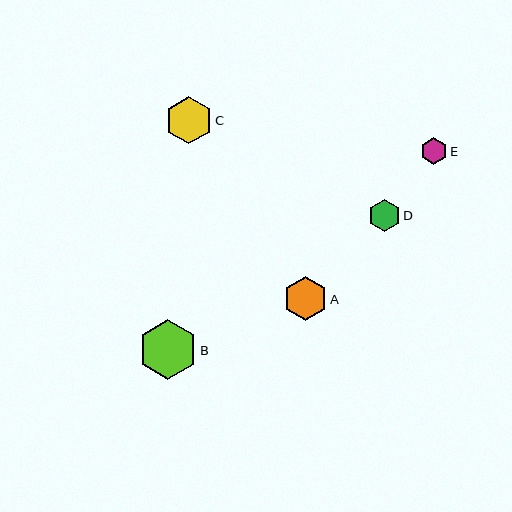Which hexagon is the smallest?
Hexagon E is the smallest with a size of approximately 27 pixels.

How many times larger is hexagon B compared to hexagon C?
Hexagon B is approximately 1.3 times the size of hexagon C.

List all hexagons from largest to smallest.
From largest to smallest: B, C, A, D, E.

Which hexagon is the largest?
Hexagon B is the largest with a size of approximately 59 pixels.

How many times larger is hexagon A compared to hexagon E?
Hexagon A is approximately 1.6 times the size of hexagon E.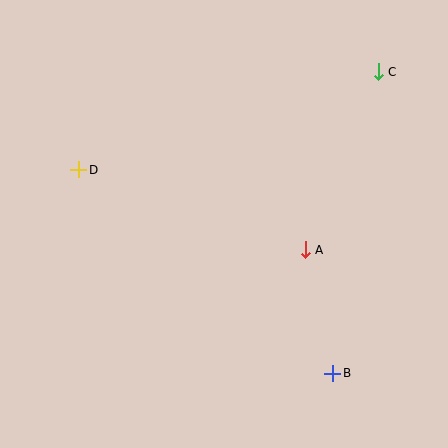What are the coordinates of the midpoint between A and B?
The midpoint between A and B is at (319, 311).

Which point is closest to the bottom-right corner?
Point B is closest to the bottom-right corner.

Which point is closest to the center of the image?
Point A at (305, 250) is closest to the center.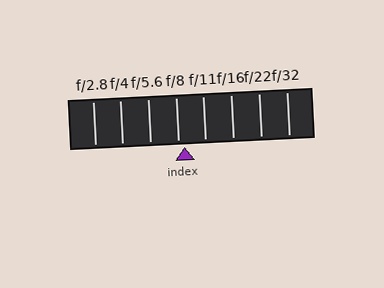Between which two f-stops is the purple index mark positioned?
The index mark is between f/8 and f/11.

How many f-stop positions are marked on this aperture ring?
There are 8 f-stop positions marked.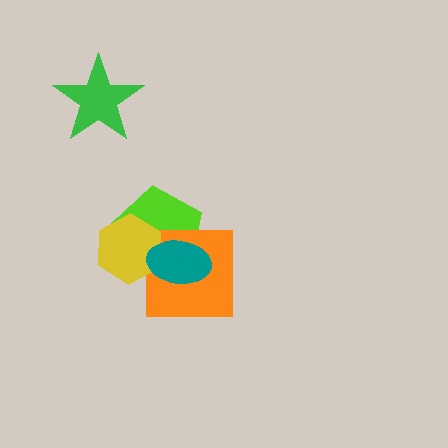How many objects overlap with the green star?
0 objects overlap with the green star.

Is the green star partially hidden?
No, no other shape covers it.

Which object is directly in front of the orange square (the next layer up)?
The yellow hexagon is directly in front of the orange square.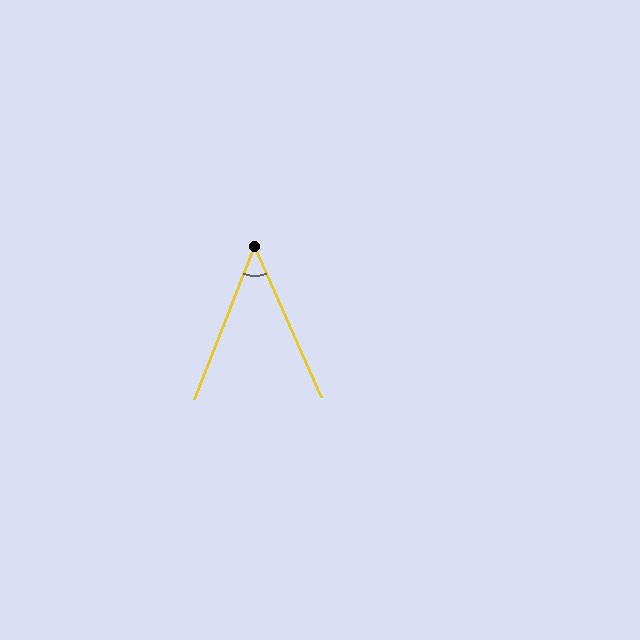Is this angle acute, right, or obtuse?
It is acute.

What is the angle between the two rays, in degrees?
Approximately 45 degrees.